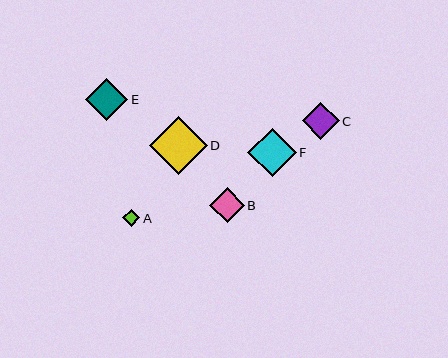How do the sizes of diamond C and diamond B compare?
Diamond C and diamond B are approximately the same size.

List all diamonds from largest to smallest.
From largest to smallest: D, F, E, C, B, A.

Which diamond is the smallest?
Diamond A is the smallest with a size of approximately 17 pixels.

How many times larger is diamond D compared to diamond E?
Diamond D is approximately 1.4 times the size of diamond E.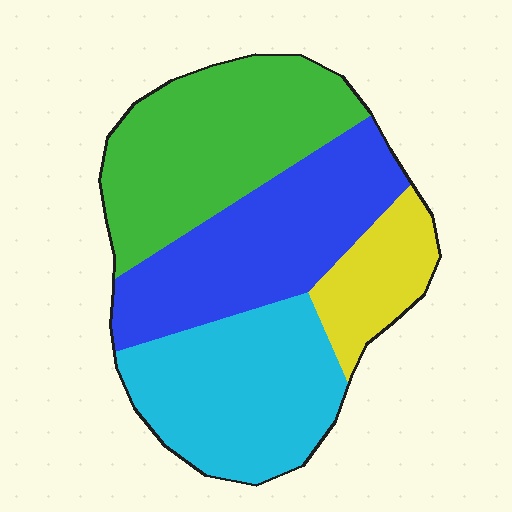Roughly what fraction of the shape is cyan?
Cyan covers 28% of the shape.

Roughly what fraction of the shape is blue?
Blue covers 29% of the shape.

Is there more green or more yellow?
Green.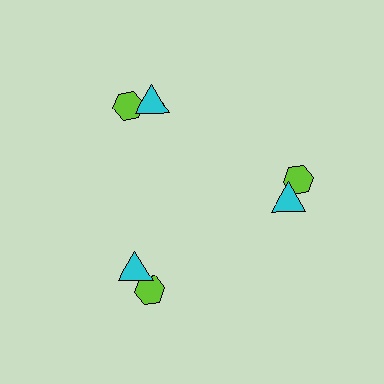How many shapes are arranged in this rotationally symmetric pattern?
There are 6 shapes, arranged in 3 groups of 2.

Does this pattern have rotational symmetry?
Yes, this pattern has 3-fold rotational symmetry. It looks the same after rotating 120 degrees around the center.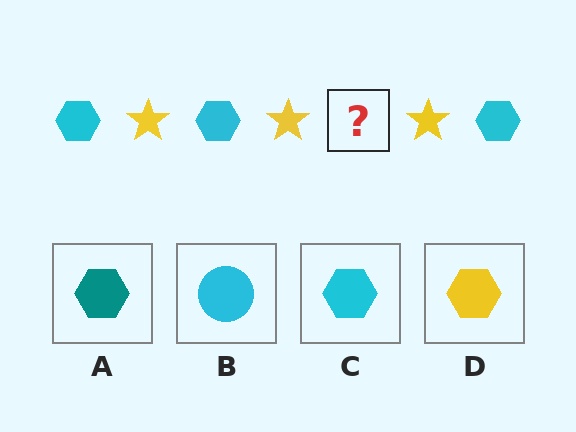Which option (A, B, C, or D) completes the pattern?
C.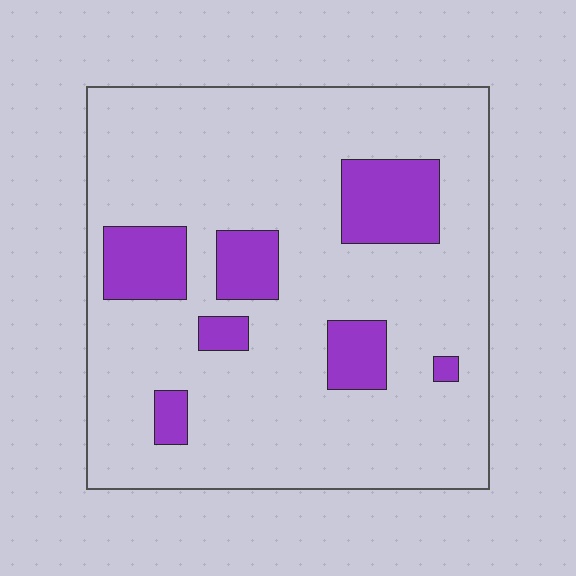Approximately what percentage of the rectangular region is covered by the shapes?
Approximately 15%.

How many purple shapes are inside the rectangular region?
7.